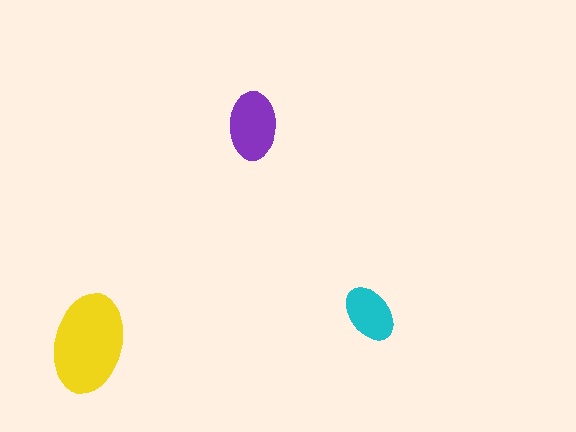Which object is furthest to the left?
The yellow ellipse is leftmost.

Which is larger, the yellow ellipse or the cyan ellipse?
The yellow one.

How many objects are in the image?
There are 3 objects in the image.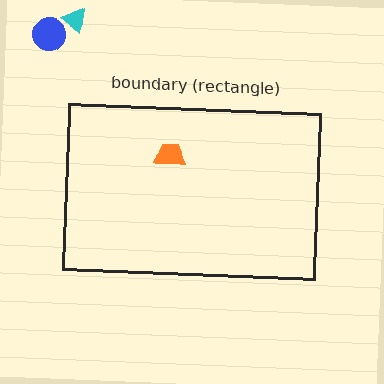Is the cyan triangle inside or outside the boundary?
Outside.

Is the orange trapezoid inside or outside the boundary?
Inside.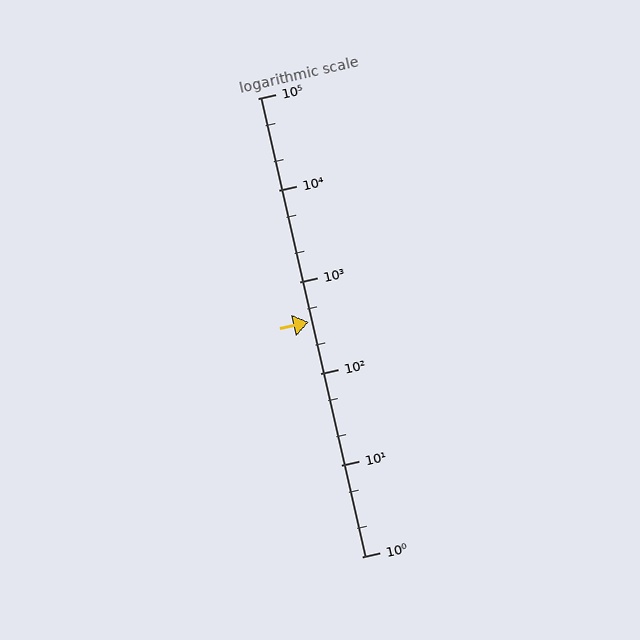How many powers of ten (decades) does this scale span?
The scale spans 5 decades, from 1 to 100000.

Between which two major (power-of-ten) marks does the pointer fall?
The pointer is between 100 and 1000.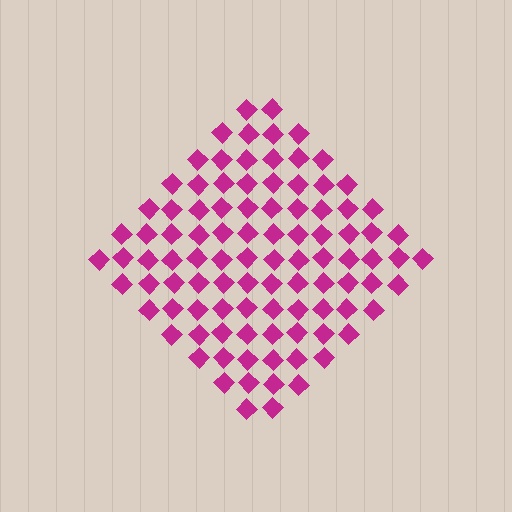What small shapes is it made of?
It is made of small diamonds.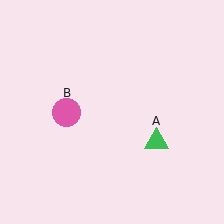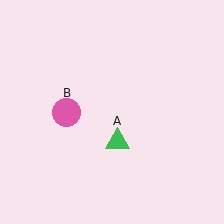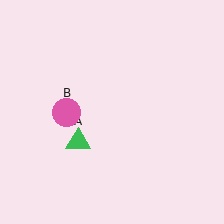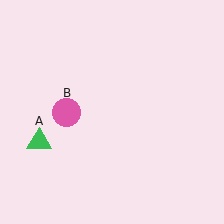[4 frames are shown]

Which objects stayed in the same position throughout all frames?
Pink circle (object B) remained stationary.